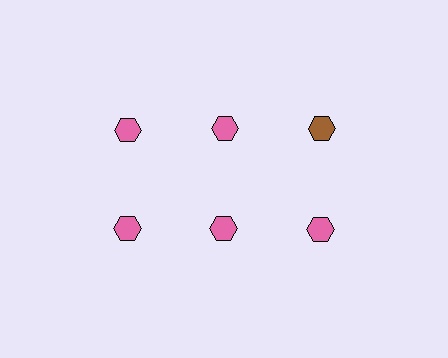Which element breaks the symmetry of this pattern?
The brown hexagon in the top row, center column breaks the symmetry. All other shapes are pink hexagons.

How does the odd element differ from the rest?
It has a different color: brown instead of pink.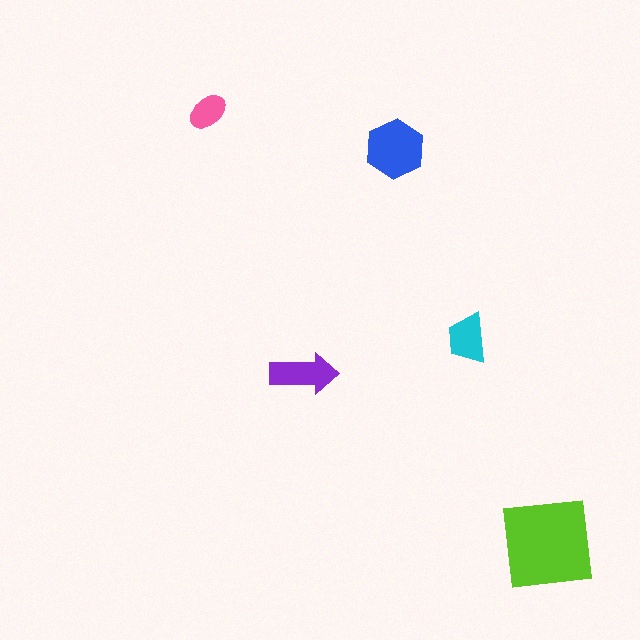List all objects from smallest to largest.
The pink ellipse, the cyan trapezoid, the purple arrow, the blue hexagon, the lime square.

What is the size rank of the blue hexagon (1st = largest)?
2nd.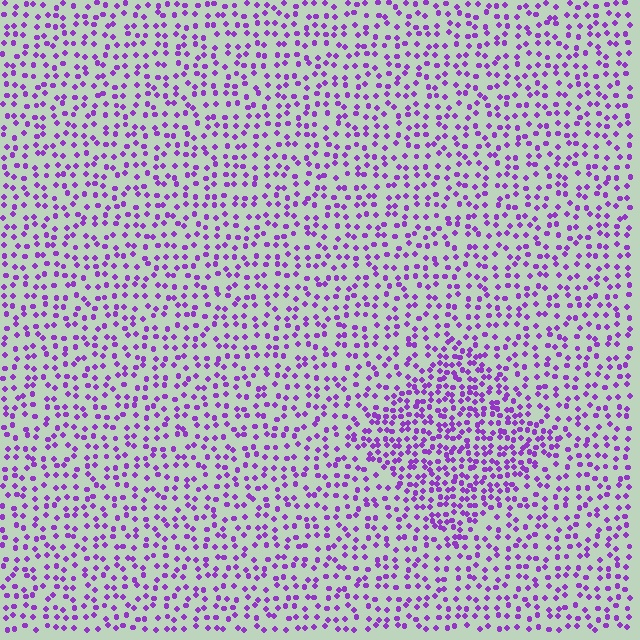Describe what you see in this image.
The image contains small purple elements arranged at two different densities. A diamond-shaped region is visible where the elements are more densely packed than the surrounding area.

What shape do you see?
I see a diamond.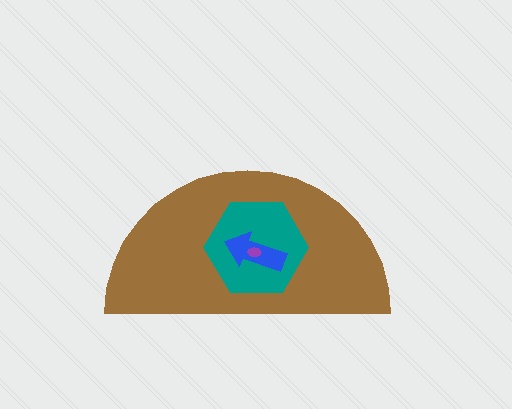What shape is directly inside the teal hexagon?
The blue arrow.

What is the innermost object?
The purple ellipse.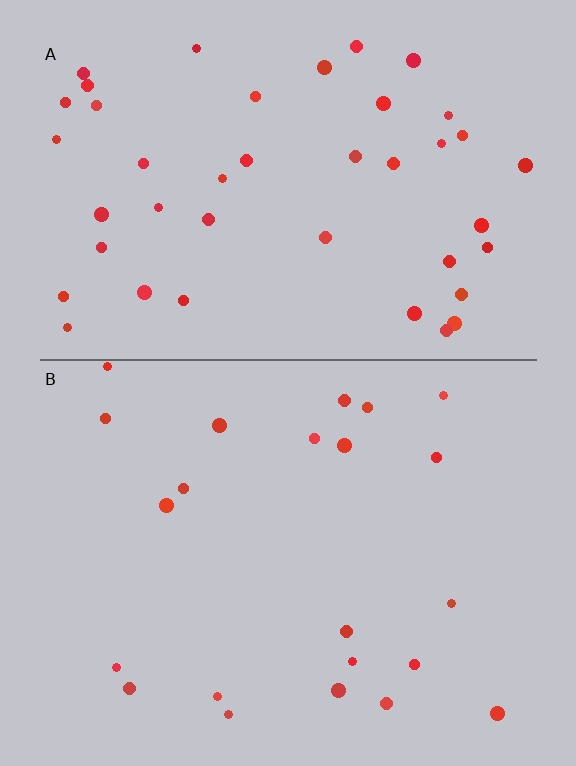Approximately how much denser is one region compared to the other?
Approximately 1.9× — region A over region B.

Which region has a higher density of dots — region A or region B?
A (the top).